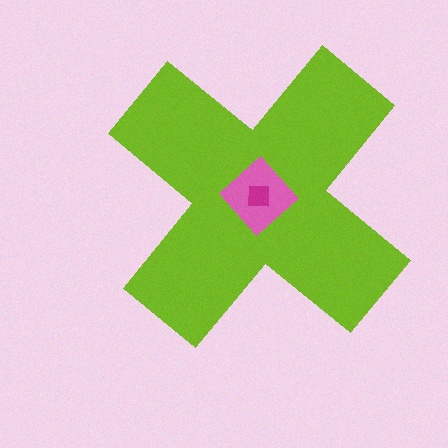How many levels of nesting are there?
3.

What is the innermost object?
The magenta square.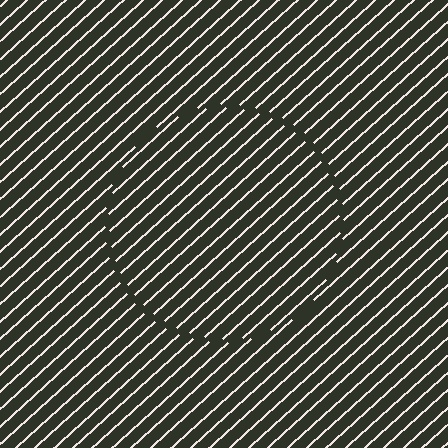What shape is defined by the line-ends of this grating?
An illusory circle. The interior of the shape contains the same grating, shifted by half a period — the contour is defined by the phase discontinuity where line-ends from the inner and outer gratings abut.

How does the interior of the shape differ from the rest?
The interior of the shape contains the same grating, shifted by half a period — the contour is defined by the phase discontinuity where line-ends from the inner and outer gratings abut.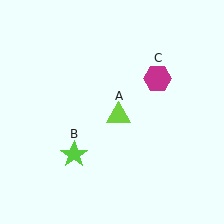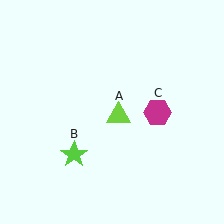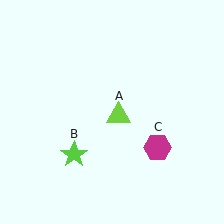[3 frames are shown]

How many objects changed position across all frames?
1 object changed position: magenta hexagon (object C).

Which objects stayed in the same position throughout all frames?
Lime triangle (object A) and lime star (object B) remained stationary.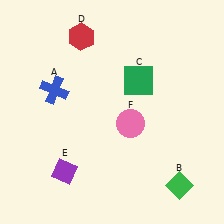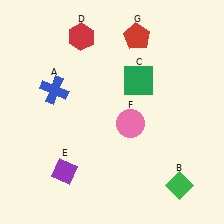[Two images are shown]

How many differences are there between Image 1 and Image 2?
There is 1 difference between the two images.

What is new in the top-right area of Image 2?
A red pentagon (G) was added in the top-right area of Image 2.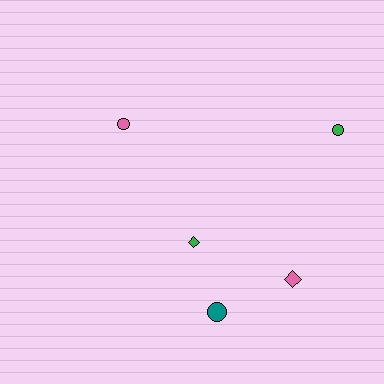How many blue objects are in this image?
There are no blue objects.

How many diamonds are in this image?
There are 2 diamonds.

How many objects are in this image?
There are 5 objects.